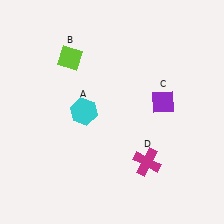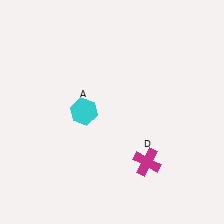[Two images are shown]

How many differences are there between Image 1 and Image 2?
There are 2 differences between the two images.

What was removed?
The lime diamond (B), the purple diamond (C) were removed in Image 2.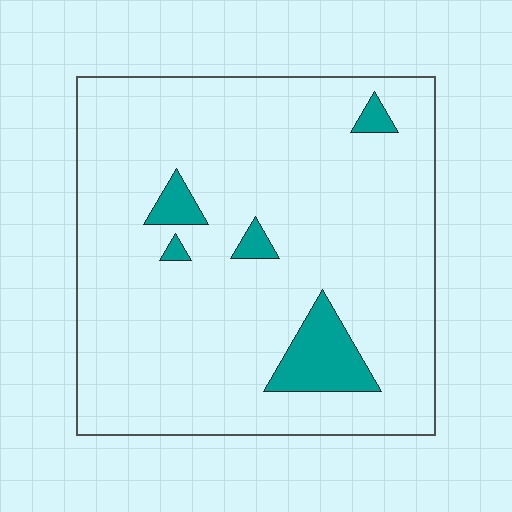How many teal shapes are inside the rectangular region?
5.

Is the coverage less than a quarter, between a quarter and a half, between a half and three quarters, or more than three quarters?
Less than a quarter.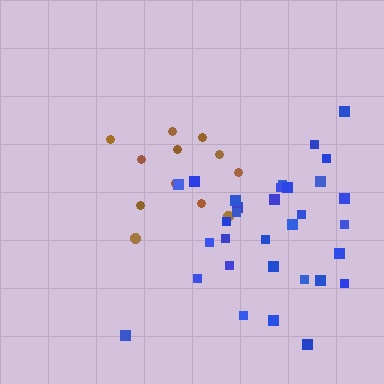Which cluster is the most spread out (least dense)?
Brown.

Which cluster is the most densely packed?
Blue.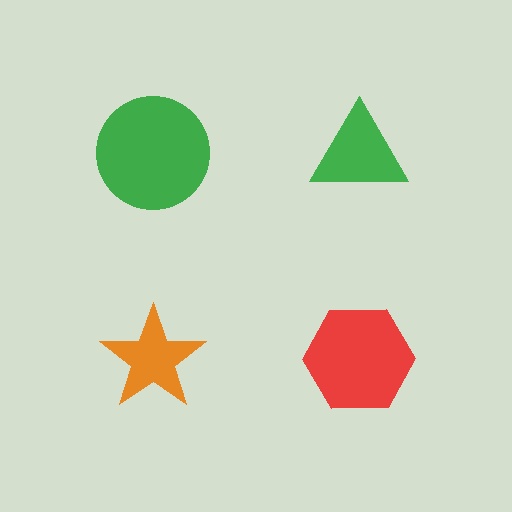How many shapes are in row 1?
2 shapes.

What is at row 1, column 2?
A green triangle.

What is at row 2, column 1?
An orange star.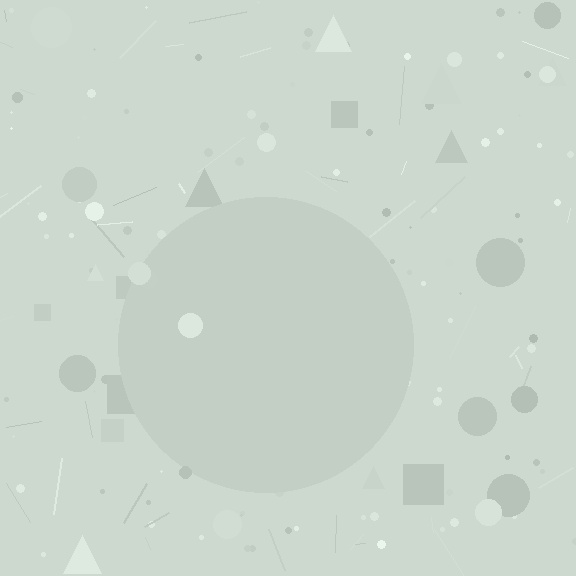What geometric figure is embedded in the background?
A circle is embedded in the background.